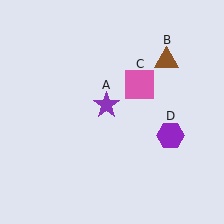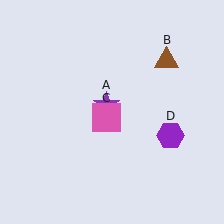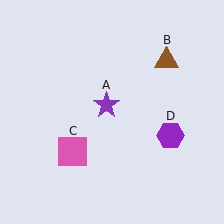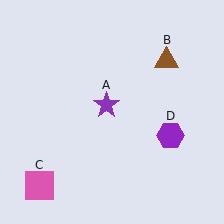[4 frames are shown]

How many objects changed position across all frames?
1 object changed position: pink square (object C).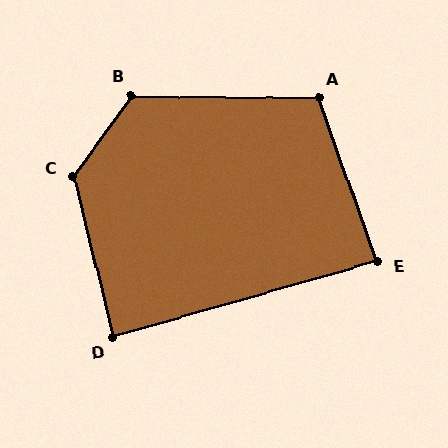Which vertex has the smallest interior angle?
E, at approximately 86 degrees.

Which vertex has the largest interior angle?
C, at approximately 130 degrees.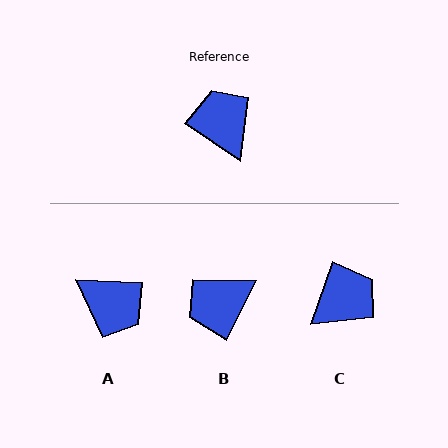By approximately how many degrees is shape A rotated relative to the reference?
Approximately 148 degrees clockwise.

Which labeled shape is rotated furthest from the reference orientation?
A, about 148 degrees away.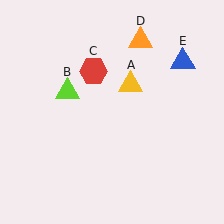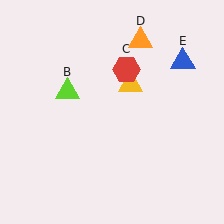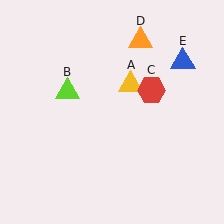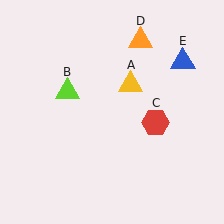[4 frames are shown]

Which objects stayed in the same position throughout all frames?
Yellow triangle (object A) and lime triangle (object B) and orange triangle (object D) and blue triangle (object E) remained stationary.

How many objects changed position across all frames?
1 object changed position: red hexagon (object C).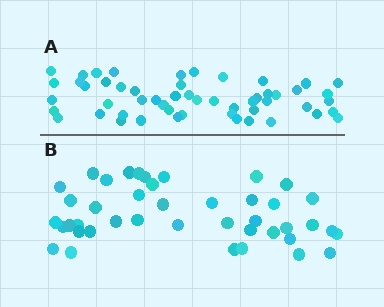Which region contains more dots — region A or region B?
Region A (the top region) has more dots.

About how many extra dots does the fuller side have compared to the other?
Region A has roughly 12 or so more dots than region B.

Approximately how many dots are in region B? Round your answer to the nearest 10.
About 40 dots. (The exact count is 42, which rounds to 40.)